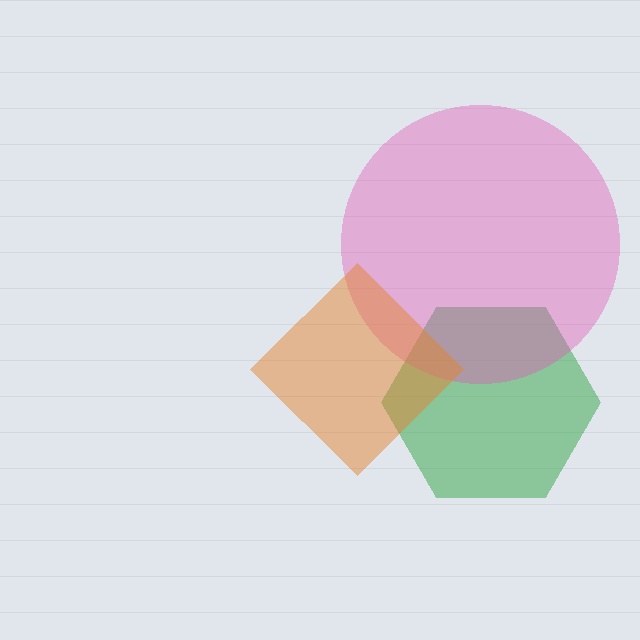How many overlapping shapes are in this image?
There are 3 overlapping shapes in the image.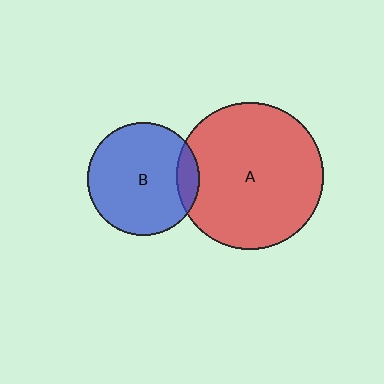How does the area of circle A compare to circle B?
Approximately 1.7 times.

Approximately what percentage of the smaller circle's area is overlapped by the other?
Approximately 10%.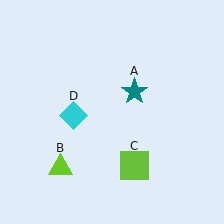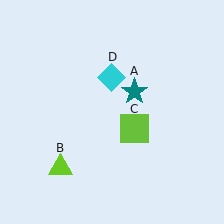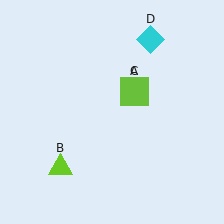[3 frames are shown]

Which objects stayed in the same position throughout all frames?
Teal star (object A) and lime triangle (object B) remained stationary.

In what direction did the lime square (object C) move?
The lime square (object C) moved up.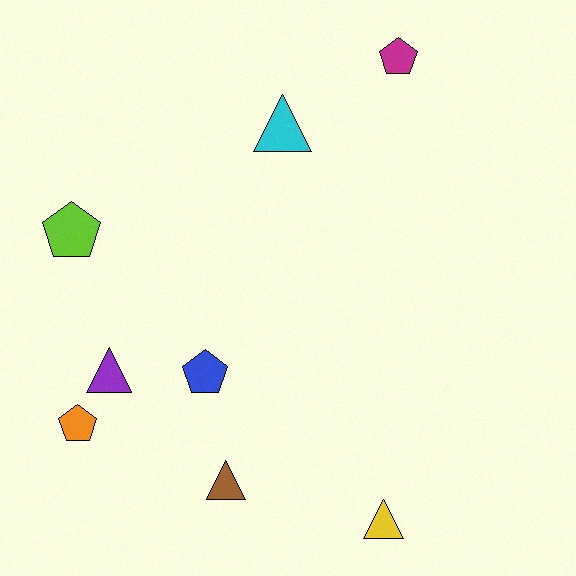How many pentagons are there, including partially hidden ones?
There are 4 pentagons.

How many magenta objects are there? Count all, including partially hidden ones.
There is 1 magenta object.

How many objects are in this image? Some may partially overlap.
There are 8 objects.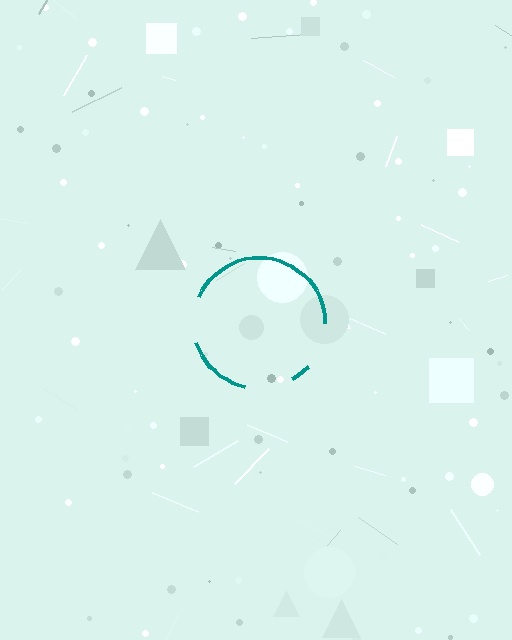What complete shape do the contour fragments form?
The contour fragments form a circle.